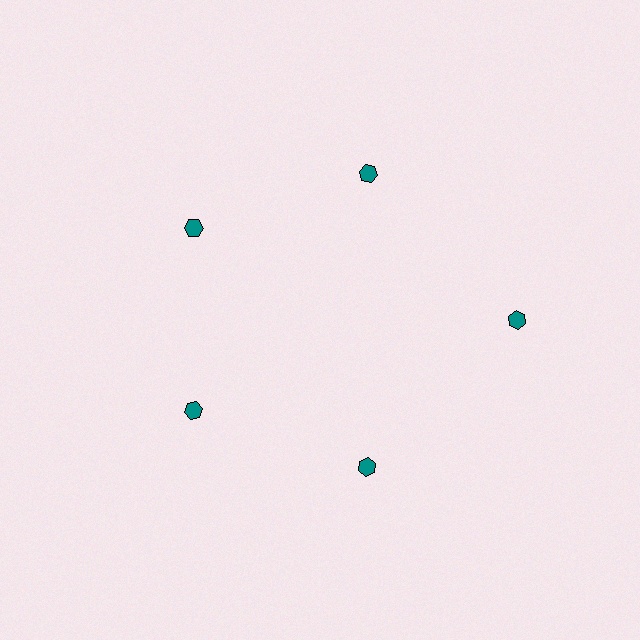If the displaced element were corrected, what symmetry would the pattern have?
It would have 5-fold rotational symmetry — the pattern would map onto itself every 72 degrees.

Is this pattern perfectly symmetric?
No. The 5 teal hexagons are arranged in a ring, but one element near the 3 o'clock position is pushed outward from the center, breaking the 5-fold rotational symmetry.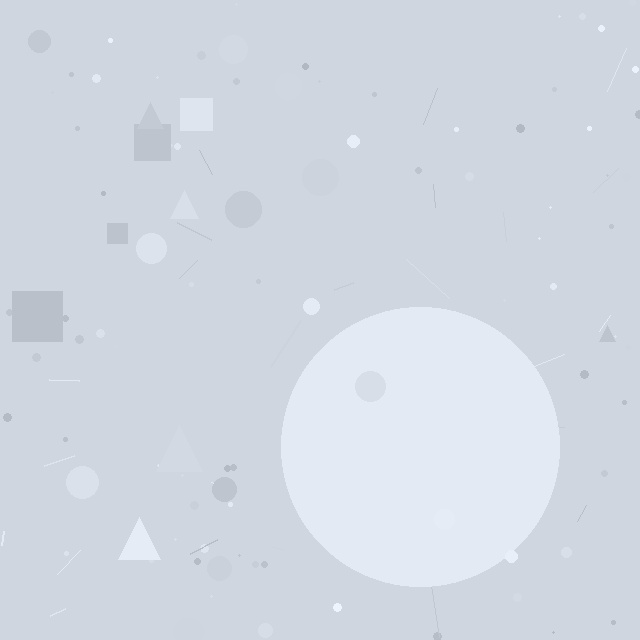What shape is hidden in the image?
A circle is hidden in the image.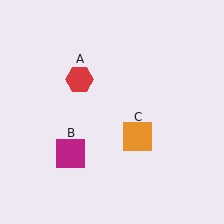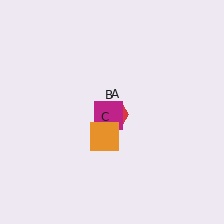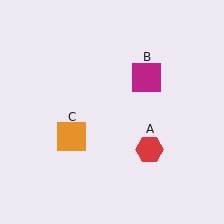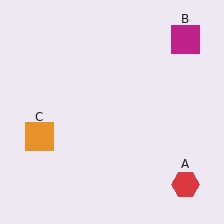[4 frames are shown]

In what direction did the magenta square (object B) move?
The magenta square (object B) moved up and to the right.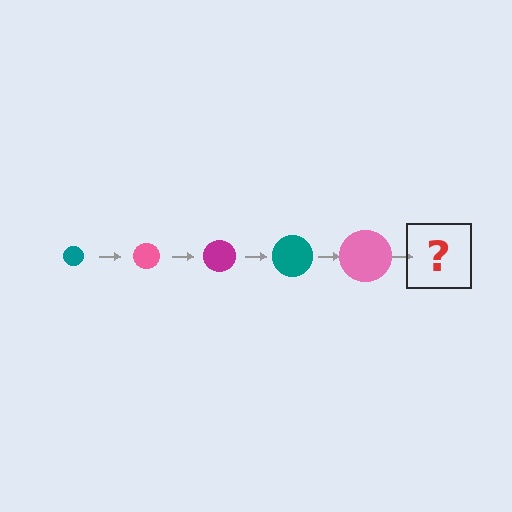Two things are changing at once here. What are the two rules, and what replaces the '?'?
The two rules are that the circle grows larger each step and the color cycles through teal, pink, and magenta. The '?' should be a magenta circle, larger than the previous one.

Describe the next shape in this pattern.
It should be a magenta circle, larger than the previous one.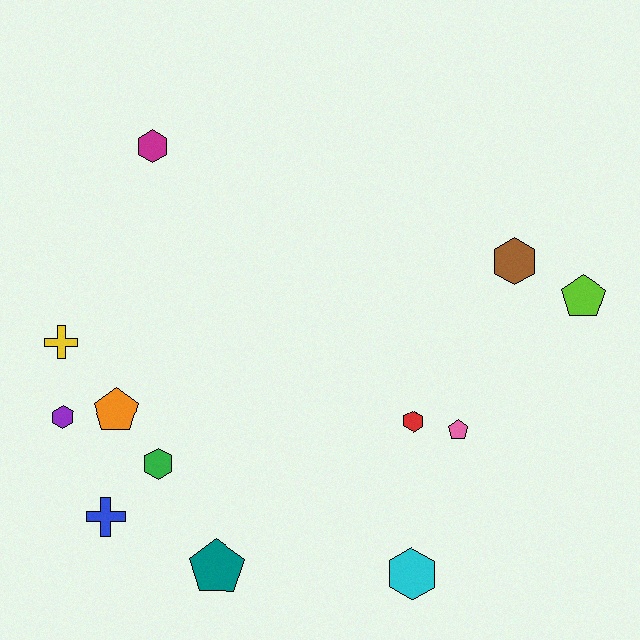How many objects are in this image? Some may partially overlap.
There are 12 objects.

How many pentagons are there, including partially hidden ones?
There are 4 pentagons.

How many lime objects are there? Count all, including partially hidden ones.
There is 1 lime object.